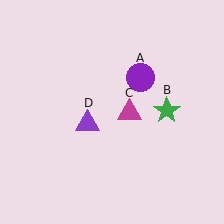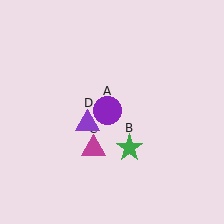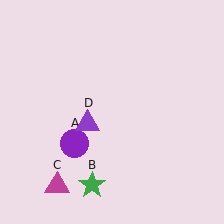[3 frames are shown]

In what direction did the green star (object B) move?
The green star (object B) moved down and to the left.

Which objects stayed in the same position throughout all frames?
Purple triangle (object D) remained stationary.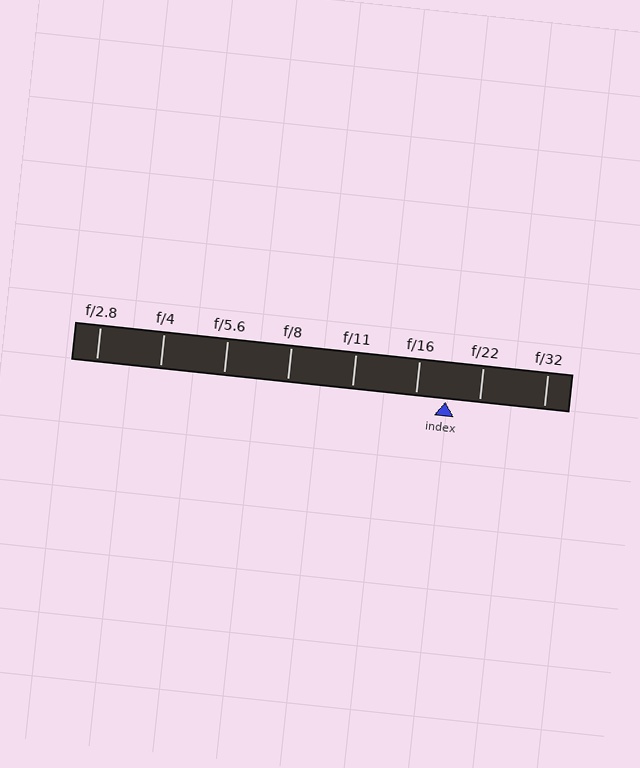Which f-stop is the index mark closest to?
The index mark is closest to f/16.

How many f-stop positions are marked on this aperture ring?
There are 8 f-stop positions marked.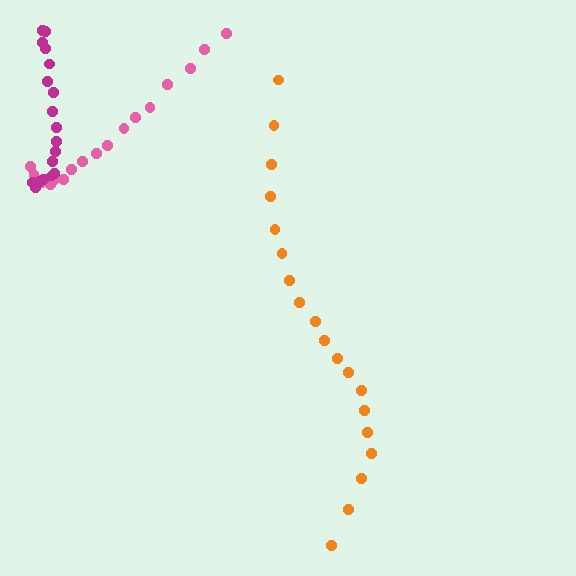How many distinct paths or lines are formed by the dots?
There are 3 distinct paths.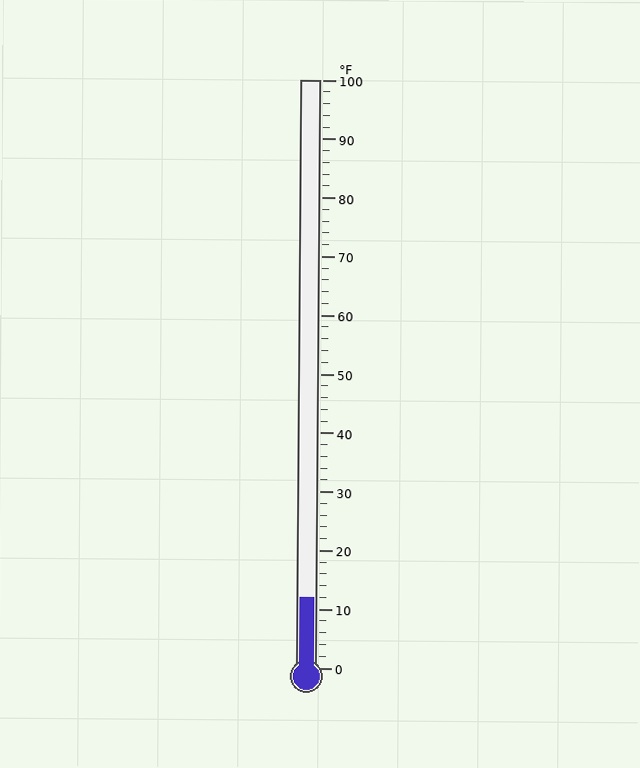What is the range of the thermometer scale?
The thermometer scale ranges from 0°F to 100°F.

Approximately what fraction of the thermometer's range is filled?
The thermometer is filled to approximately 10% of its range.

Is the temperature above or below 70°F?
The temperature is below 70°F.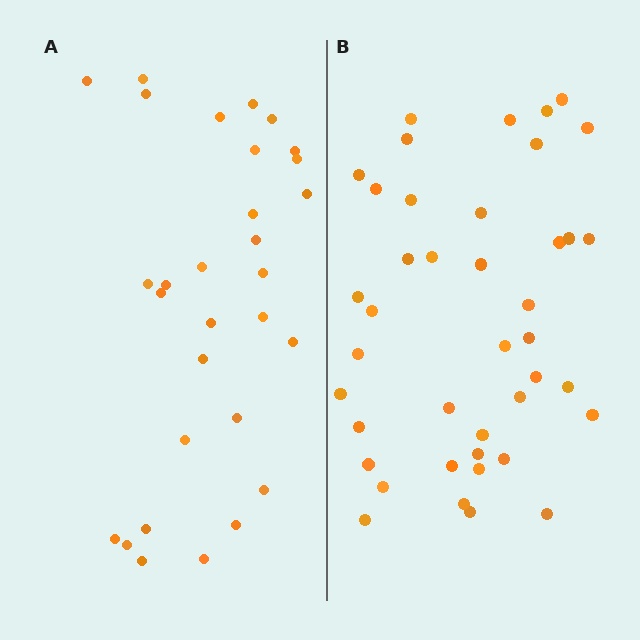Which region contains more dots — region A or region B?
Region B (the right region) has more dots.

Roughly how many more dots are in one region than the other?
Region B has roughly 12 or so more dots than region A.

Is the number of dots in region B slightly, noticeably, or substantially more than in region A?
Region B has noticeably more, but not dramatically so. The ratio is roughly 1.4 to 1.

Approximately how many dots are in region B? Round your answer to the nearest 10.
About 40 dots. (The exact count is 41, which rounds to 40.)